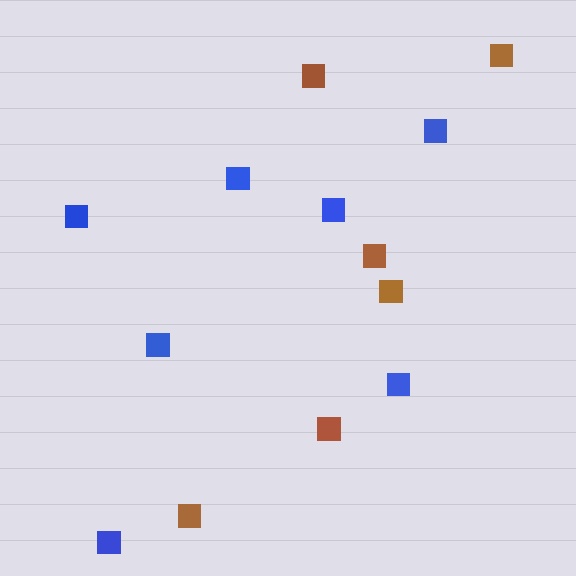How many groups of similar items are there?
There are 2 groups: one group of blue squares (7) and one group of brown squares (6).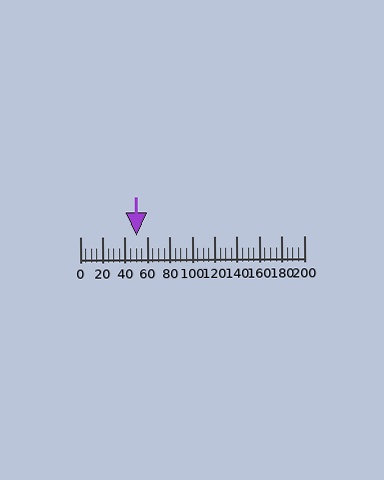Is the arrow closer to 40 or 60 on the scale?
The arrow is closer to 60.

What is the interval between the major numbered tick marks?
The major tick marks are spaced 20 units apart.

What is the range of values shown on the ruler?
The ruler shows values from 0 to 200.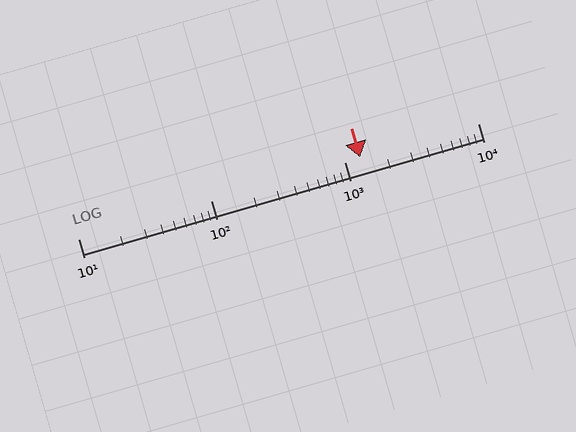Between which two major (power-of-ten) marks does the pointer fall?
The pointer is between 1000 and 10000.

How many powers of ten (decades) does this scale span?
The scale spans 3 decades, from 10 to 10000.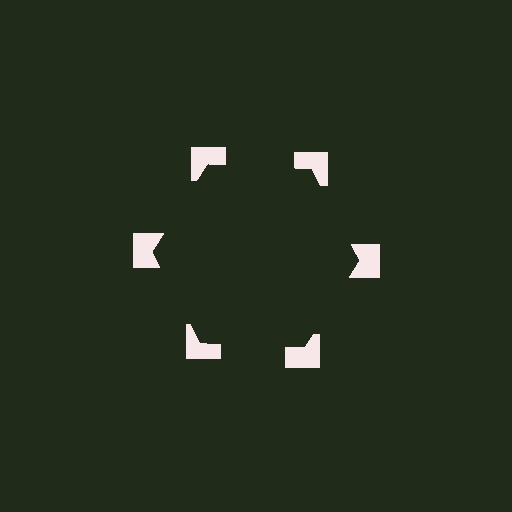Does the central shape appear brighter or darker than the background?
It typically appears slightly darker than the background, even though no actual brightness change is drawn.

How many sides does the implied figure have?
6 sides.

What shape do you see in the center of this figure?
An illusory hexagon — its edges are inferred from the aligned wedge cuts in the notched squares, not physically drawn.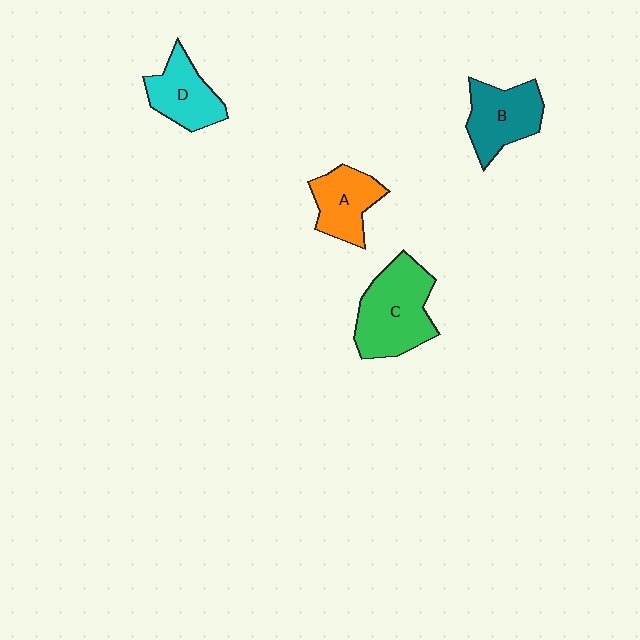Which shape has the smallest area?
Shape A (orange).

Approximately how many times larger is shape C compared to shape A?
Approximately 1.6 times.